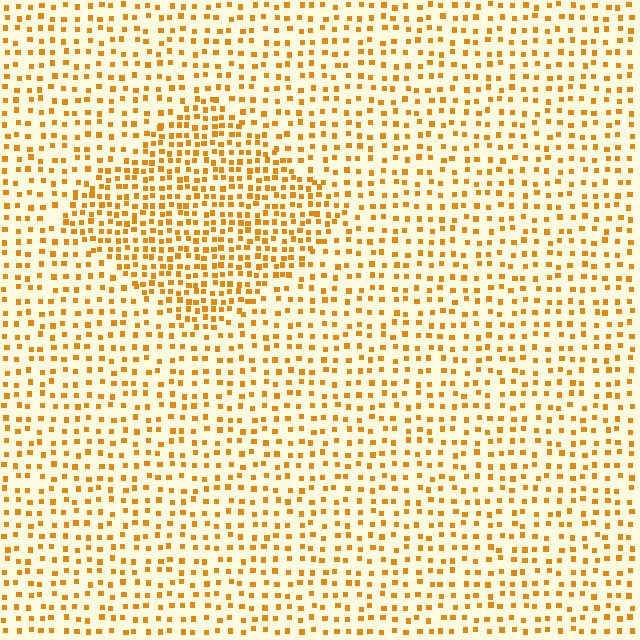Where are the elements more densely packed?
The elements are more densely packed inside the diamond boundary.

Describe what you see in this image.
The image contains small orange elements arranged at two different densities. A diamond-shaped region is visible where the elements are more densely packed than the surrounding area.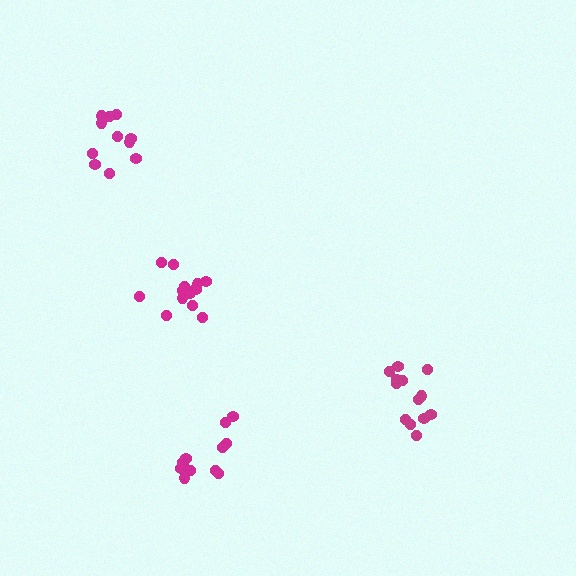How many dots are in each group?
Group 1: 13 dots, Group 2: 11 dots, Group 3: 14 dots, Group 4: 11 dots (49 total).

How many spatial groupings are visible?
There are 4 spatial groupings.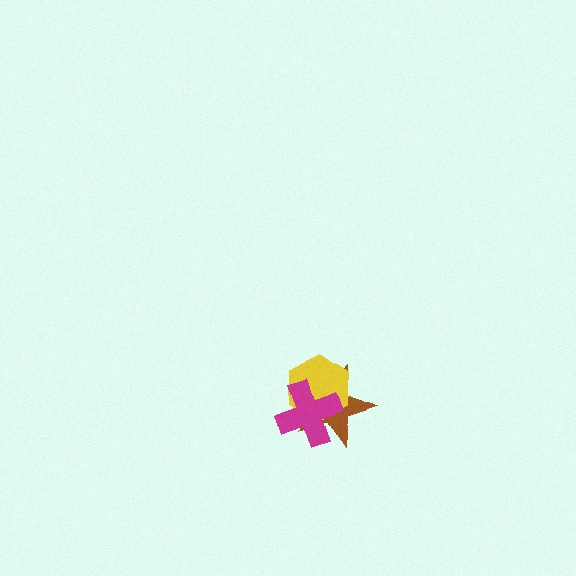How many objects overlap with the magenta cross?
2 objects overlap with the magenta cross.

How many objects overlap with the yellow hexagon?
2 objects overlap with the yellow hexagon.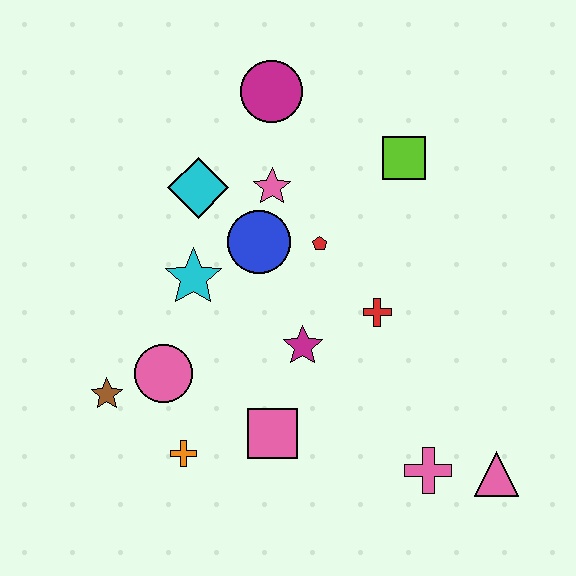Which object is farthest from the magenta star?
The magenta circle is farthest from the magenta star.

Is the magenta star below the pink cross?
No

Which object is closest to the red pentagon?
The blue circle is closest to the red pentagon.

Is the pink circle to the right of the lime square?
No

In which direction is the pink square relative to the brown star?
The pink square is to the right of the brown star.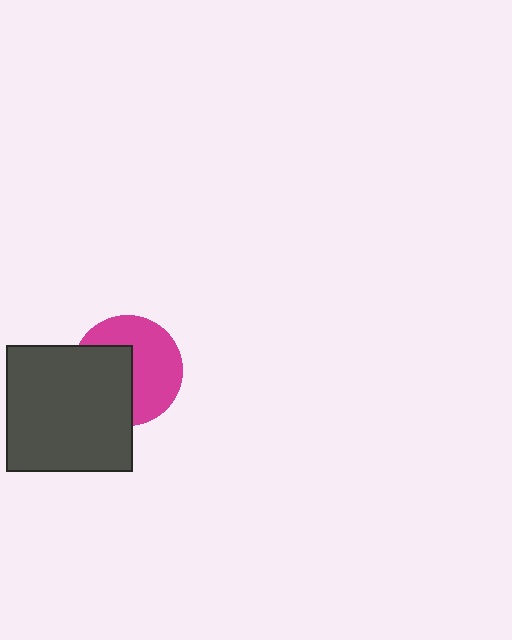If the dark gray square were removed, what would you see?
You would see the complete magenta circle.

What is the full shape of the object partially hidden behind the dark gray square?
The partially hidden object is a magenta circle.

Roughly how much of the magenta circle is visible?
About half of it is visible (roughly 56%).